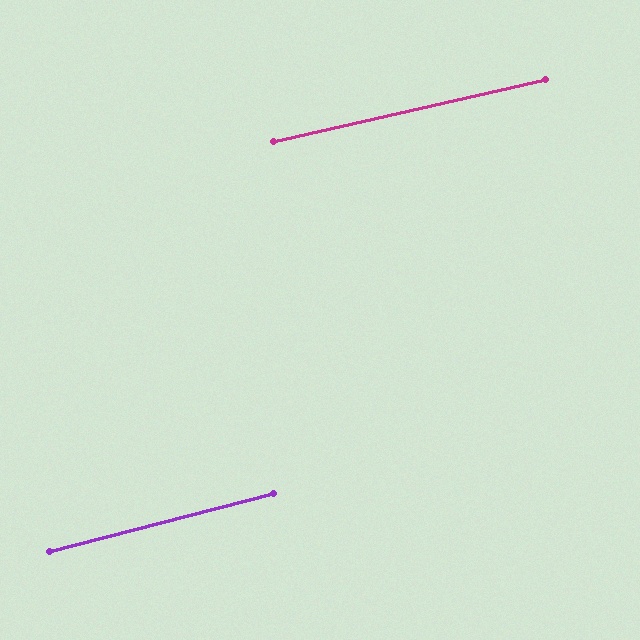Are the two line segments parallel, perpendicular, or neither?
Parallel — their directions differ by only 1.6°.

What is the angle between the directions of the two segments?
Approximately 2 degrees.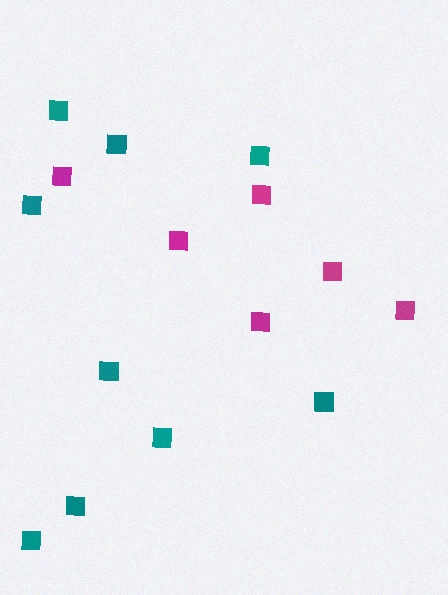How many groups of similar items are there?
There are 2 groups: one group of magenta squares (6) and one group of teal squares (9).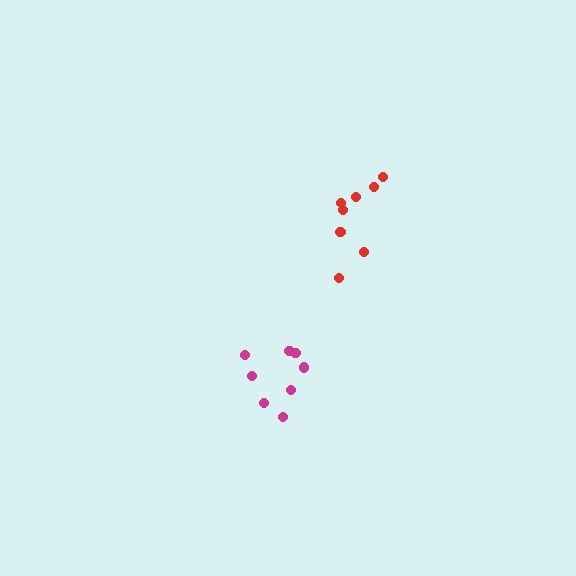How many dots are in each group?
Group 1: 8 dots, Group 2: 8 dots (16 total).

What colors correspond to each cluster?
The clusters are colored: magenta, red.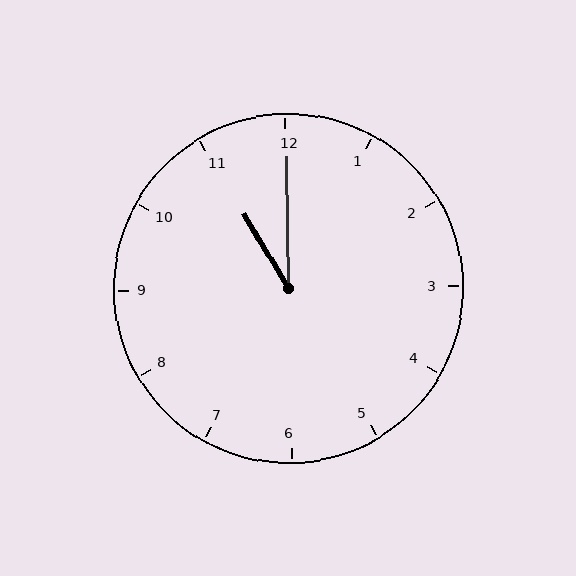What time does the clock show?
11:00.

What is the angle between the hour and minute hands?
Approximately 30 degrees.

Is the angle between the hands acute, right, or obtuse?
It is acute.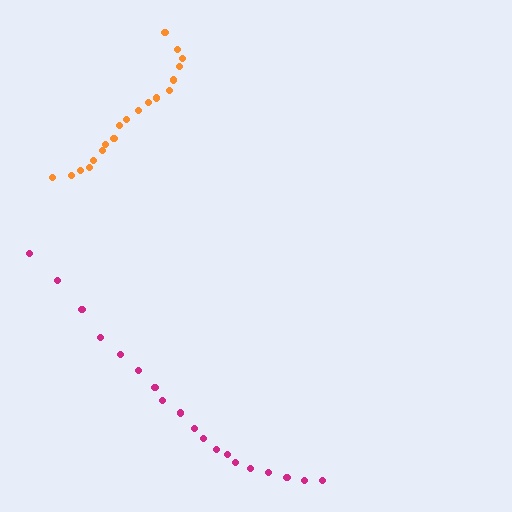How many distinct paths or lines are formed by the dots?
There are 2 distinct paths.